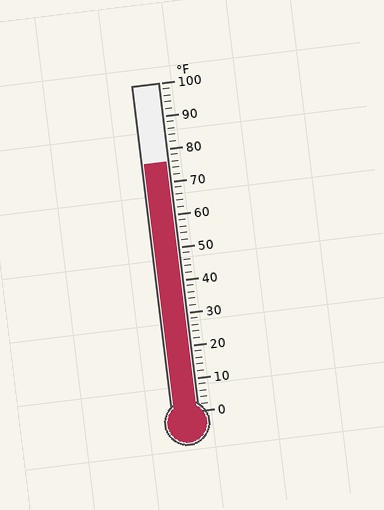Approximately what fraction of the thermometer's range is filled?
The thermometer is filled to approximately 75% of its range.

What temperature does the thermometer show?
The thermometer shows approximately 76°F.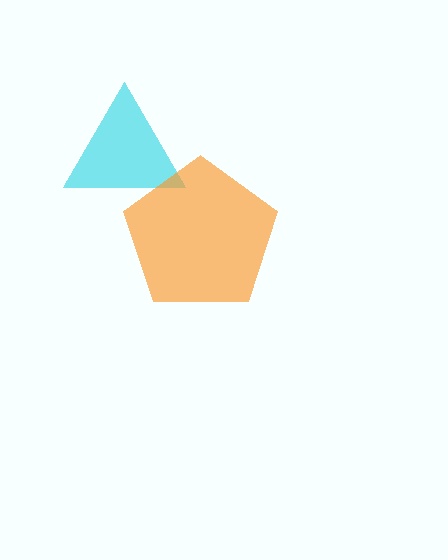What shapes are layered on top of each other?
The layered shapes are: a cyan triangle, an orange pentagon.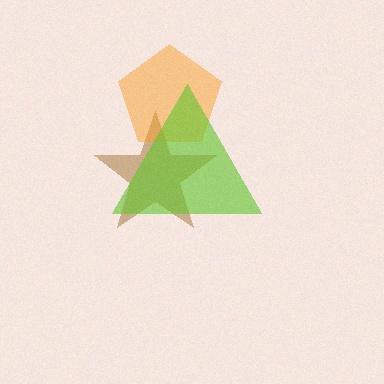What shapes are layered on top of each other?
The layered shapes are: a brown star, an orange pentagon, a lime triangle.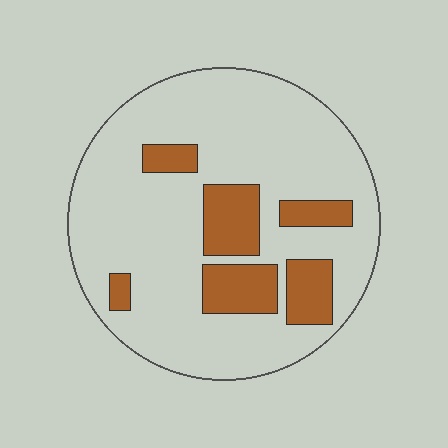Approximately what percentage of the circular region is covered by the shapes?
Approximately 20%.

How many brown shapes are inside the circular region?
6.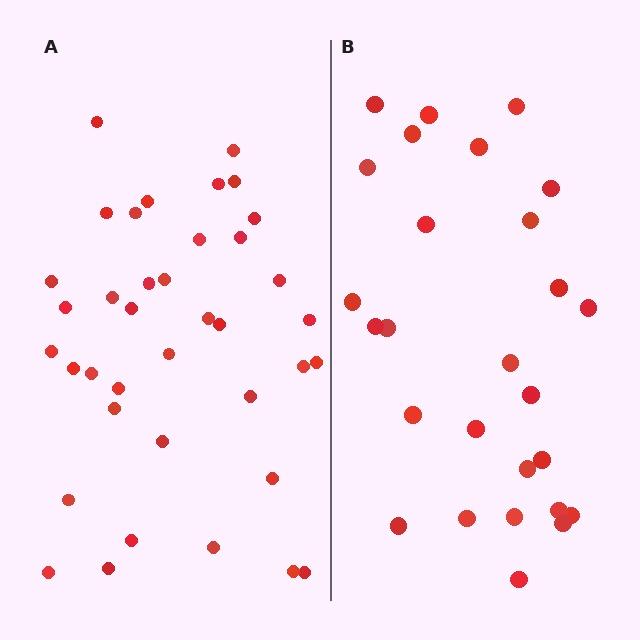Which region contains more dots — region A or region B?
Region A (the left region) has more dots.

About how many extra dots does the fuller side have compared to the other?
Region A has roughly 12 or so more dots than region B.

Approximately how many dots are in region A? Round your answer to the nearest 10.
About 40 dots. (The exact count is 38, which rounds to 40.)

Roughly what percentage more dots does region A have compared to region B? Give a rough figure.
About 40% more.